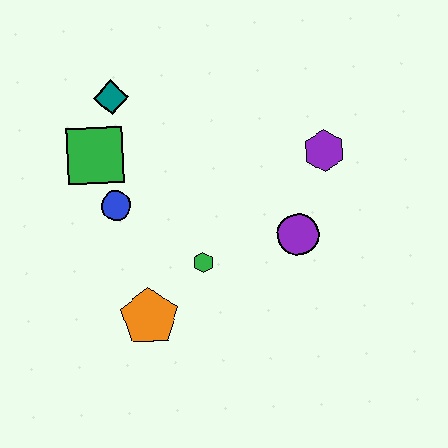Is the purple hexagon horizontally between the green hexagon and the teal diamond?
No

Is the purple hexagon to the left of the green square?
No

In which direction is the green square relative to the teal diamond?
The green square is below the teal diamond.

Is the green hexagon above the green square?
No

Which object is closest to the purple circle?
The purple hexagon is closest to the purple circle.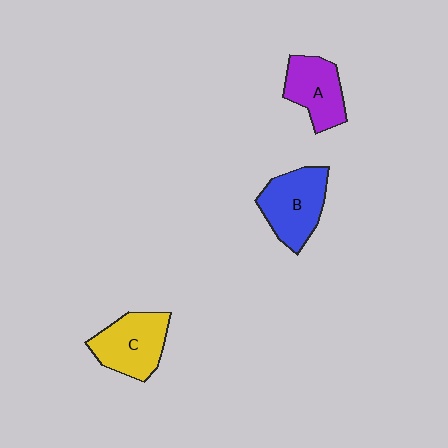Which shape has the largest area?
Shape B (blue).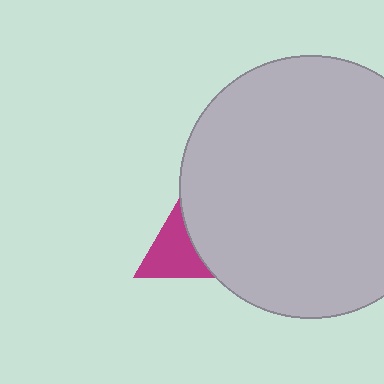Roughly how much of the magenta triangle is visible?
A small part of it is visible (roughly 35%).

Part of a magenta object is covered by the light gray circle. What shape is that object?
It is a triangle.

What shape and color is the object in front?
The object in front is a light gray circle.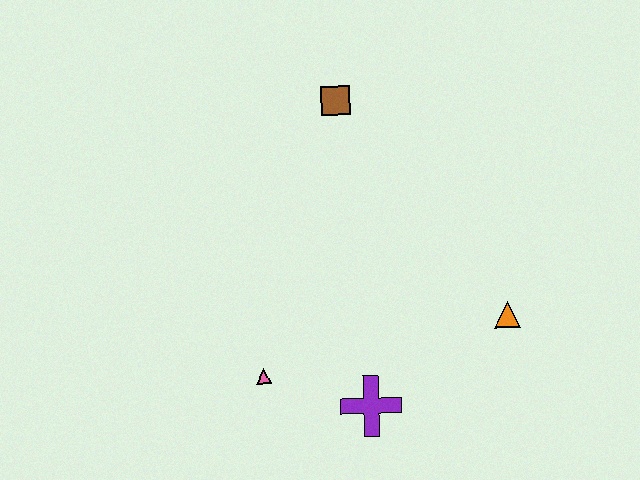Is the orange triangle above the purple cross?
Yes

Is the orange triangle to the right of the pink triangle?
Yes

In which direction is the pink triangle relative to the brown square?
The pink triangle is below the brown square.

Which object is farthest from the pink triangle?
The brown square is farthest from the pink triangle.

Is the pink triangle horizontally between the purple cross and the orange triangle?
No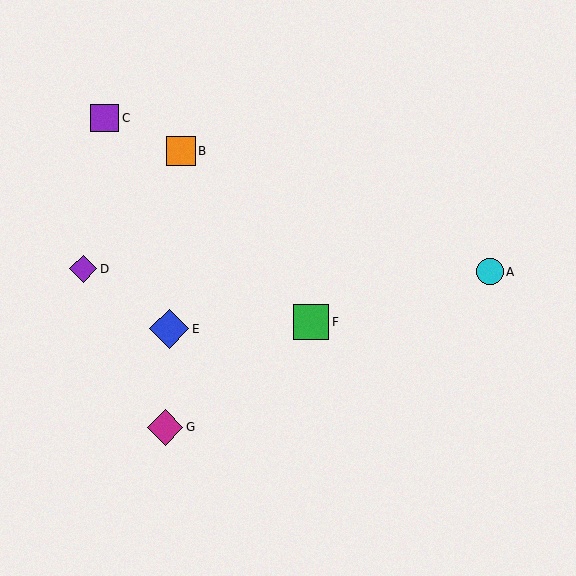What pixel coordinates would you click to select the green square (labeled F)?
Click at (311, 322) to select the green square F.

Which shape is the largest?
The blue diamond (labeled E) is the largest.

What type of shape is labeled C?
Shape C is a purple square.